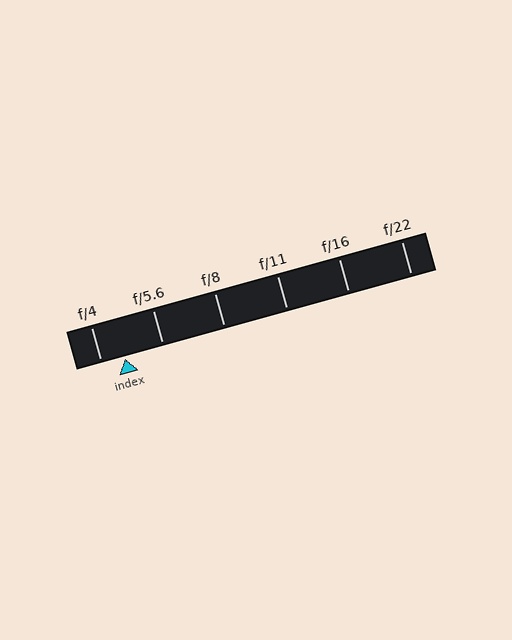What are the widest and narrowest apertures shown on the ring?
The widest aperture shown is f/4 and the narrowest is f/22.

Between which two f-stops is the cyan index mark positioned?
The index mark is between f/4 and f/5.6.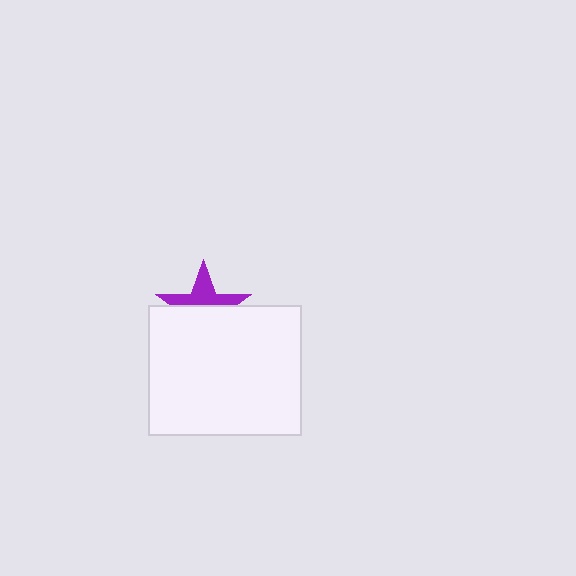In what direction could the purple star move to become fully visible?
The purple star could move up. That would shift it out from behind the white rectangle entirely.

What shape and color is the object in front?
The object in front is a white rectangle.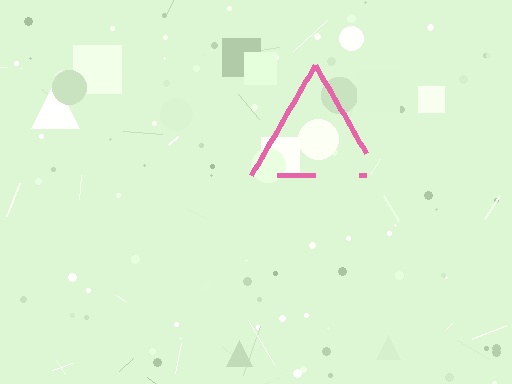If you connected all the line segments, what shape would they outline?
They would outline a triangle.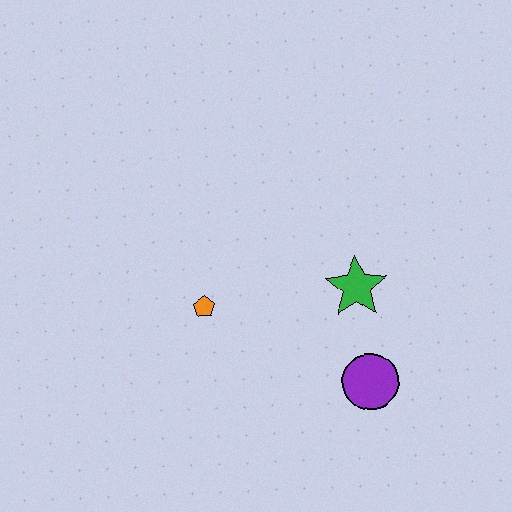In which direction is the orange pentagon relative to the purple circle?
The orange pentagon is to the left of the purple circle.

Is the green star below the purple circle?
No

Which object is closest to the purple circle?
The green star is closest to the purple circle.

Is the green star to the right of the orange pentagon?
Yes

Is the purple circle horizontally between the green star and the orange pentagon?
No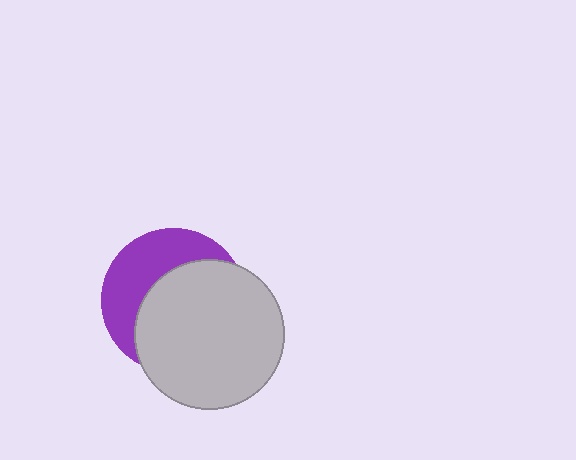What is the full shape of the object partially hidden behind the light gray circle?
The partially hidden object is a purple circle.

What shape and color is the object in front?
The object in front is a light gray circle.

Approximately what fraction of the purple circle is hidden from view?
Roughly 61% of the purple circle is hidden behind the light gray circle.